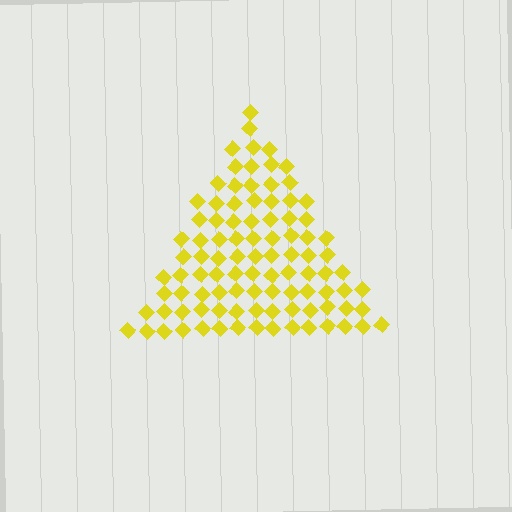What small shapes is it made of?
It is made of small diamonds.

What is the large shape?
The large shape is a triangle.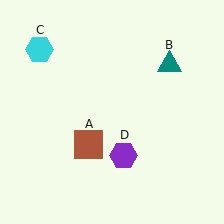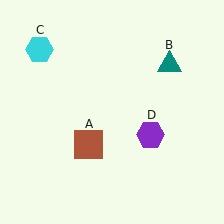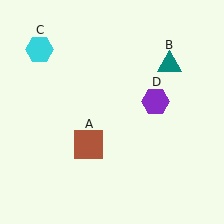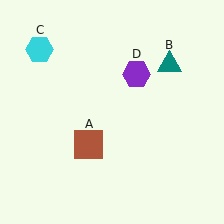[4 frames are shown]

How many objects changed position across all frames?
1 object changed position: purple hexagon (object D).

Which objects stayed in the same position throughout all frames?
Brown square (object A) and teal triangle (object B) and cyan hexagon (object C) remained stationary.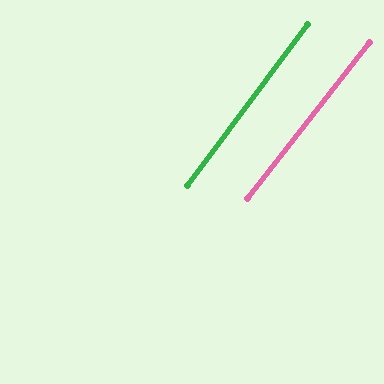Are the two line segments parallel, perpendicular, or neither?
Parallel — their directions differ by only 1.6°.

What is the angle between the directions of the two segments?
Approximately 2 degrees.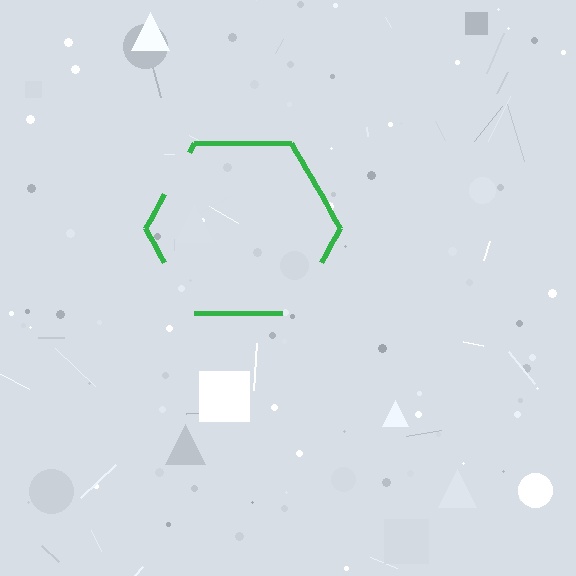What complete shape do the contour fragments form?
The contour fragments form a hexagon.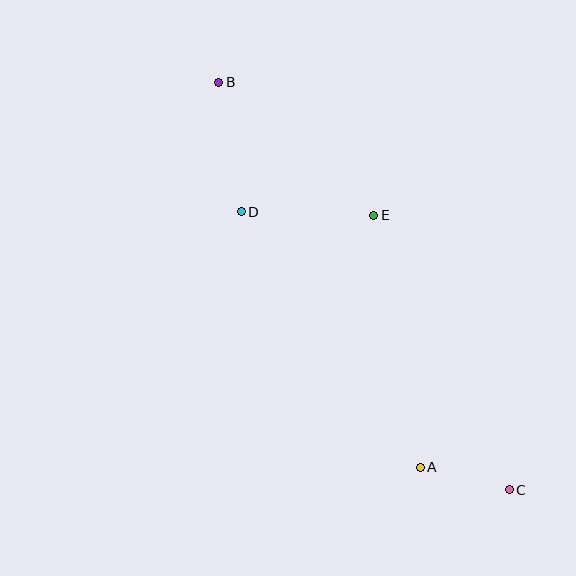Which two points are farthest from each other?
Points B and C are farthest from each other.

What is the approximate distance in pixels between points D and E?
The distance between D and E is approximately 133 pixels.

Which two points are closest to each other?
Points A and C are closest to each other.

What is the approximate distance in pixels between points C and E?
The distance between C and E is approximately 306 pixels.